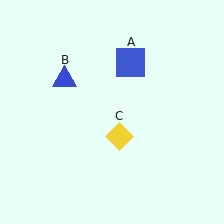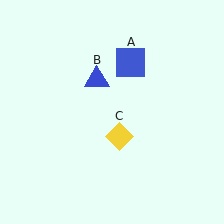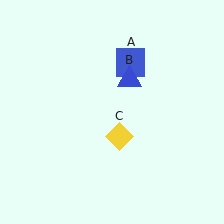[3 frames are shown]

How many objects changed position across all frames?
1 object changed position: blue triangle (object B).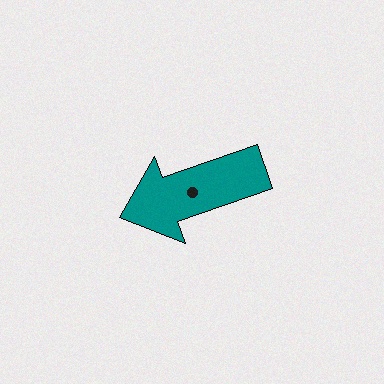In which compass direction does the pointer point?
West.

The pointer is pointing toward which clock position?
Roughly 8 o'clock.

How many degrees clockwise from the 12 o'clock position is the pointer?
Approximately 251 degrees.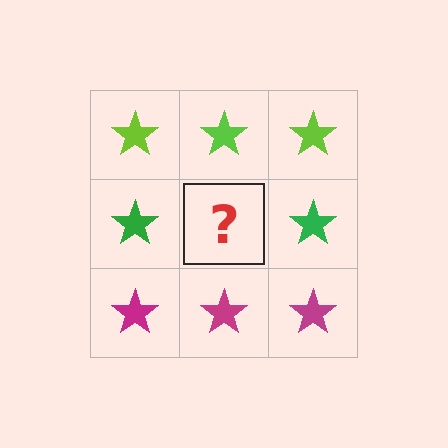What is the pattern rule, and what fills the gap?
The rule is that each row has a consistent color. The gap should be filled with a green star.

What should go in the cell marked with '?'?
The missing cell should contain a green star.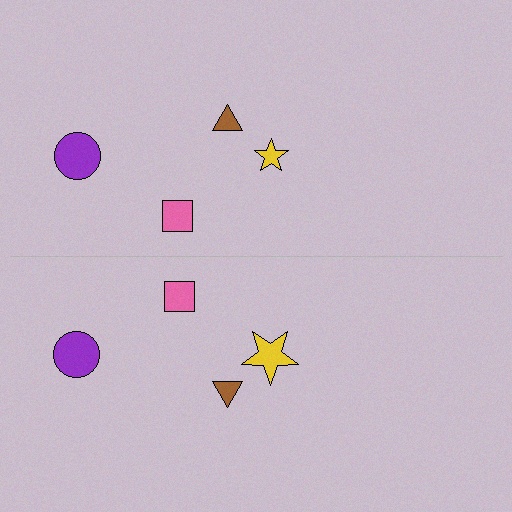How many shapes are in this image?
There are 8 shapes in this image.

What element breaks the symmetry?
The yellow star on the bottom side has a different size than its mirror counterpart.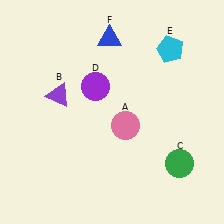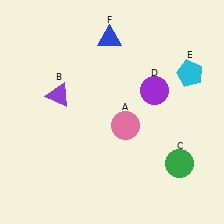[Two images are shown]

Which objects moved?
The objects that moved are: the purple circle (D), the cyan pentagon (E).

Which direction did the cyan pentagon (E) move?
The cyan pentagon (E) moved down.